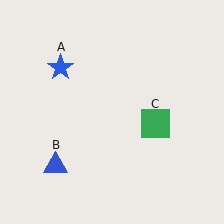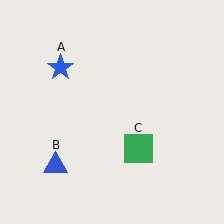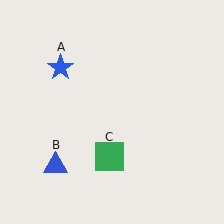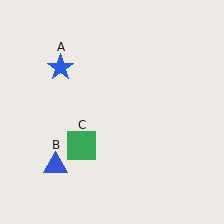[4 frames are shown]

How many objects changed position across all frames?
1 object changed position: green square (object C).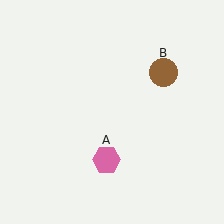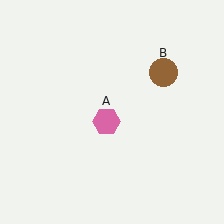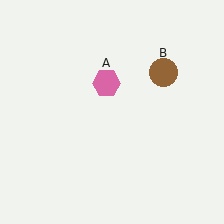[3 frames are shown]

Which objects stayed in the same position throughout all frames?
Brown circle (object B) remained stationary.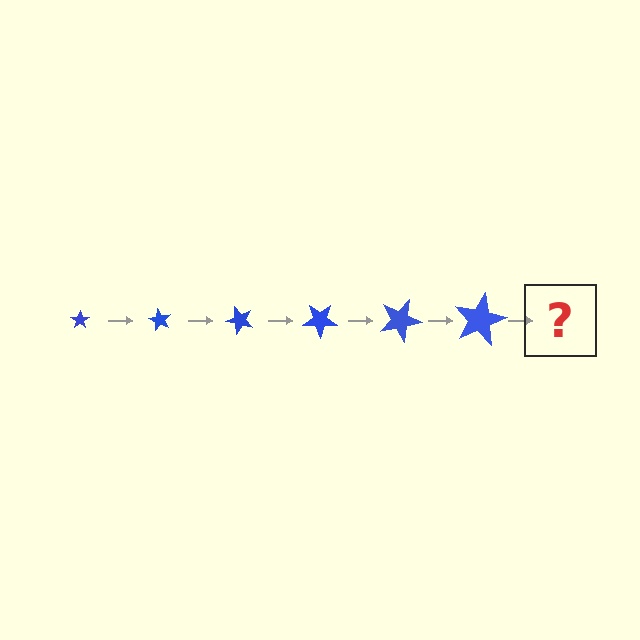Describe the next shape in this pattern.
It should be a star, larger than the previous one and rotated 360 degrees from the start.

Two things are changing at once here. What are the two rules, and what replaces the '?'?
The two rules are that the star grows larger each step and it rotates 60 degrees each step. The '?' should be a star, larger than the previous one and rotated 360 degrees from the start.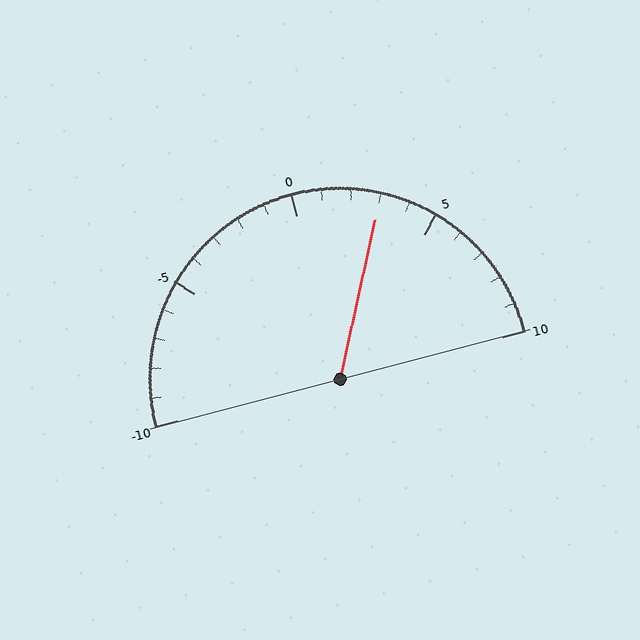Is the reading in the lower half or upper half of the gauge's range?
The reading is in the upper half of the range (-10 to 10).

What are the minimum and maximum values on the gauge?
The gauge ranges from -10 to 10.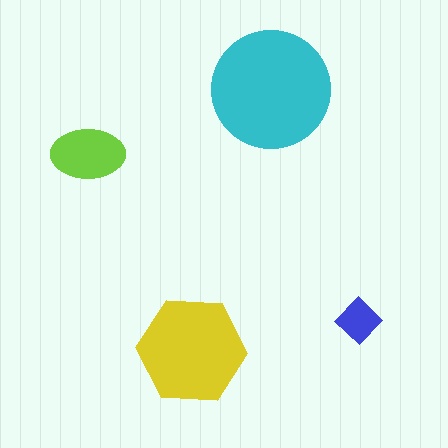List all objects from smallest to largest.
The blue diamond, the lime ellipse, the yellow hexagon, the cyan circle.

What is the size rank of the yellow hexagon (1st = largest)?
2nd.